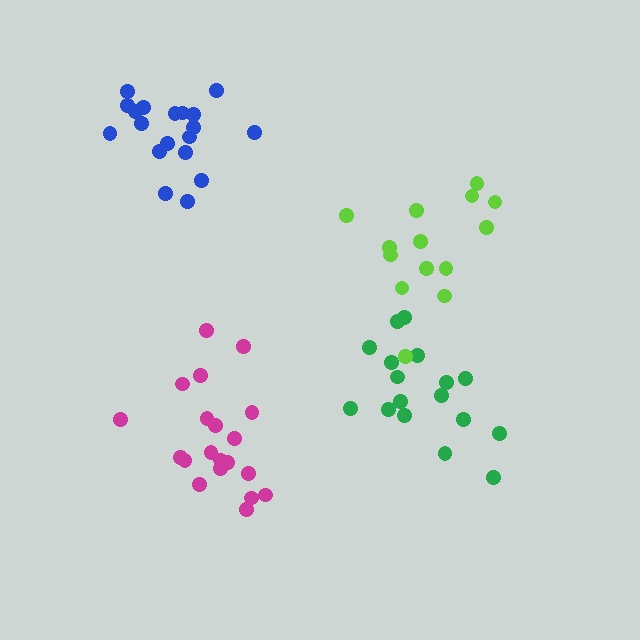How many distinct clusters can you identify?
There are 4 distinct clusters.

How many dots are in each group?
Group 1: 20 dots, Group 2: 17 dots, Group 3: 19 dots, Group 4: 14 dots (70 total).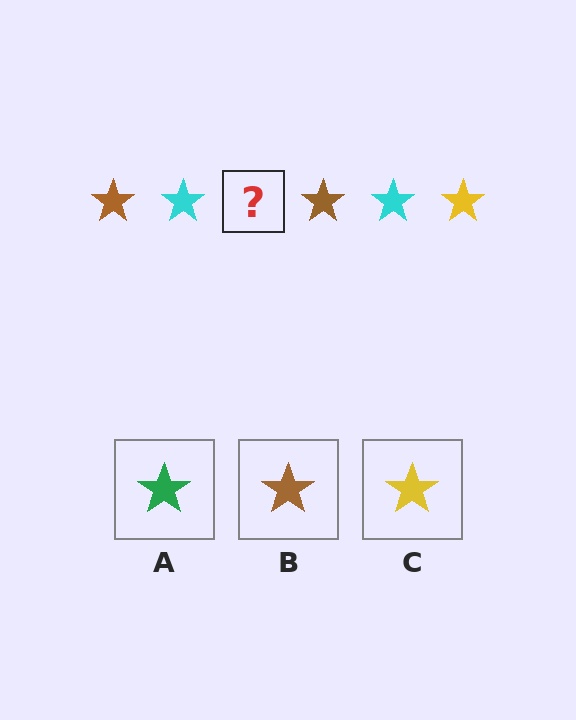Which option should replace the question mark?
Option C.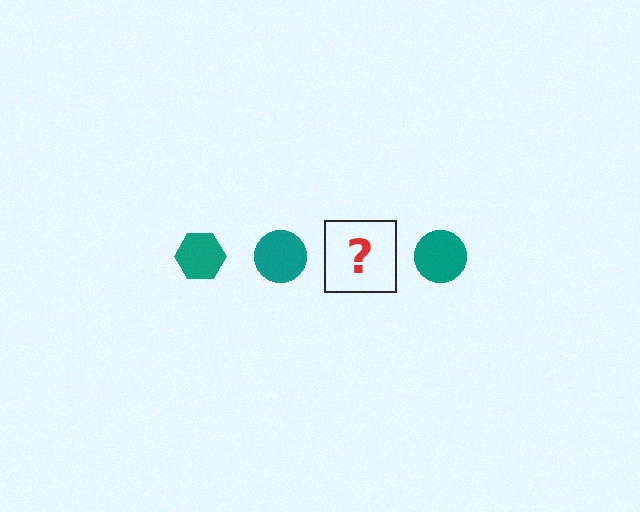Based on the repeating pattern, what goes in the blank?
The blank should be a teal hexagon.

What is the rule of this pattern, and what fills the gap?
The rule is that the pattern cycles through hexagon, circle shapes in teal. The gap should be filled with a teal hexagon.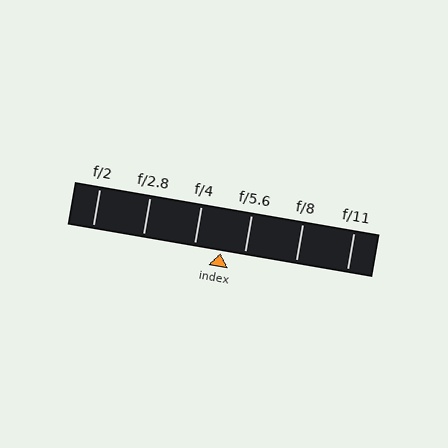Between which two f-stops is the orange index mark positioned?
The index mark is between f/4 and f/5.6.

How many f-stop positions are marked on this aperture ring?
There are 6 f-stop positions marked.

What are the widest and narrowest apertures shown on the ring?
The widest aperture shown is f/2 and the narrowest is f/11.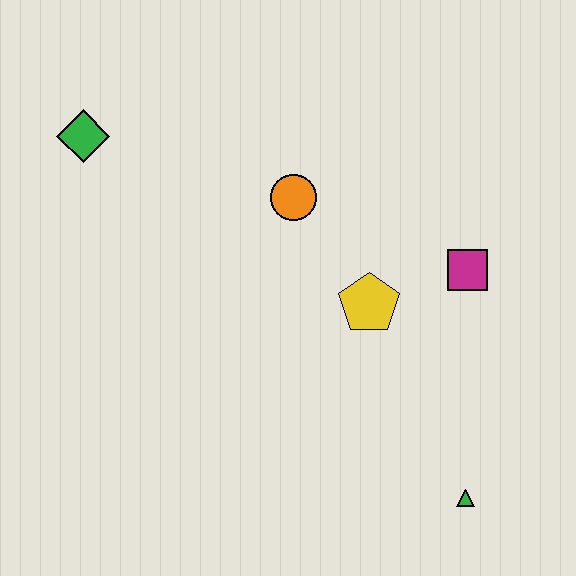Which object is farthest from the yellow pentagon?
The green diamond is farthest from the yellow pentagon.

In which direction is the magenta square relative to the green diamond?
The magenta square is to the right of the green diamond.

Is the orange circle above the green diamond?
No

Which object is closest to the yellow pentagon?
The magenta square is closest to the yellow pentagon.